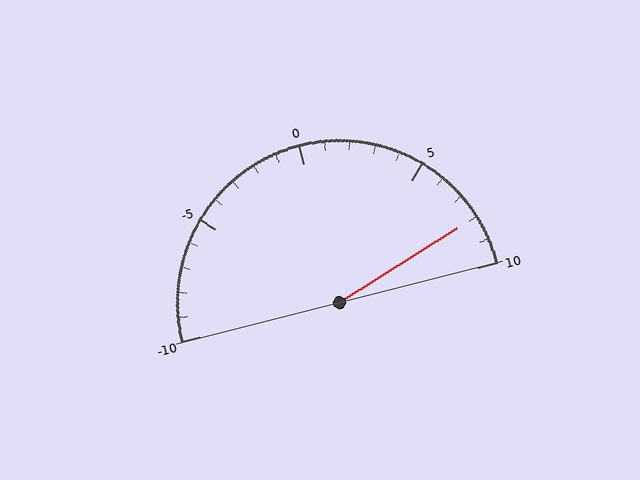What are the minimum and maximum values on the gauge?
The gauge ranges from -10 to 10.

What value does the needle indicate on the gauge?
The needle indicates approximately 8.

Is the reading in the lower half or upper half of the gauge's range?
The reading is in the upper half of the range (-10 to 10).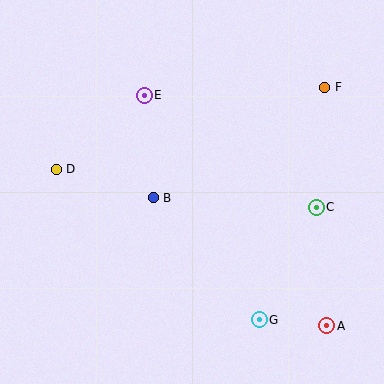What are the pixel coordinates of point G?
Point G is at (259, 320).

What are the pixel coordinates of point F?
Point F is at (325, 87).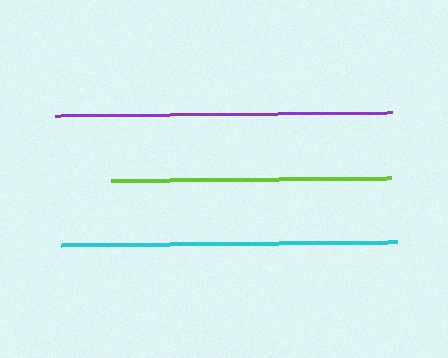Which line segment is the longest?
The cyan line is the longest at approximately 337 pixels.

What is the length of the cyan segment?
The cyan segment is approximately 337 pixels long.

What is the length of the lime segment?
The lime segment is approximately 280 pixels long.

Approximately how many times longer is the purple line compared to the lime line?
The purple line is approximately 1.2 times the length of the lime line.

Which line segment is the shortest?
The lime line is the shortest at approximately 280 pixels.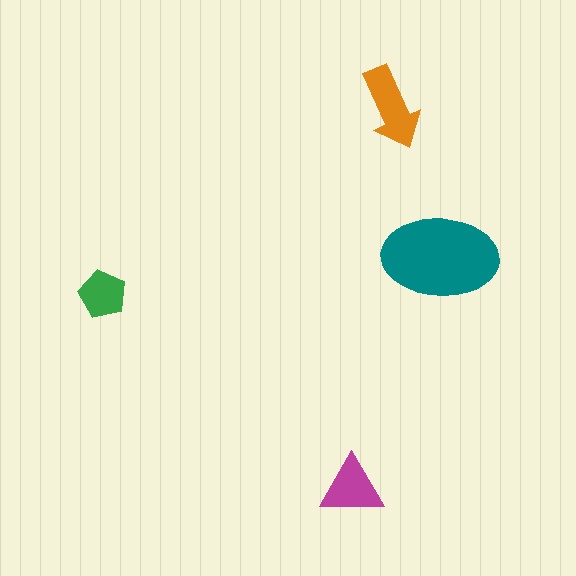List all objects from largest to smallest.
The teal ellipse, the orange arrow, the magenta triangle, the green pentagon.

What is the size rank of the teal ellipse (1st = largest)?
1st.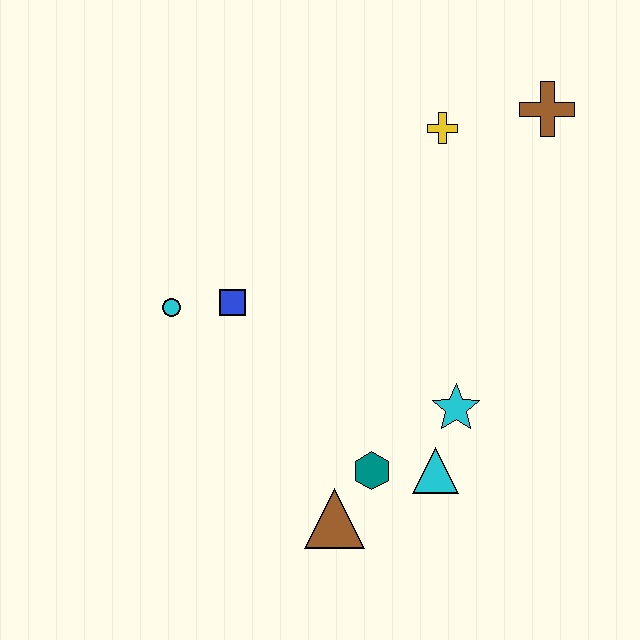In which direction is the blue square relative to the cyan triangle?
The blue square is to the left of the cyan triangle.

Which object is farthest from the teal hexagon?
The brown cross is farthest from the teal hexagon.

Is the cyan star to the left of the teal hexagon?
No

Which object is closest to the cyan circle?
The blue square is closest to the cyan circle.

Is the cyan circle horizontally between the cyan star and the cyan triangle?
No